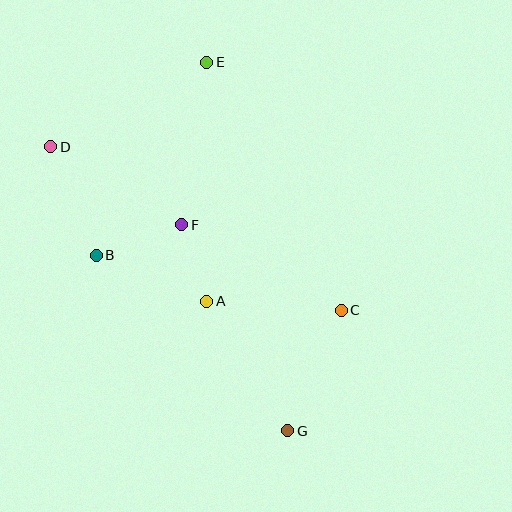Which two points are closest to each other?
Points A and F are closest to each other.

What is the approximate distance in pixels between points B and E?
The distance between B and E is approximately 223 pixels.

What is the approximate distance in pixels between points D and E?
The distance between D and E is approximately 177 pixels.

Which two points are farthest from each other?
Points E and G are farthest from each other.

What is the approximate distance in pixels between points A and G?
The distance between A and G is approximately 153 pixels.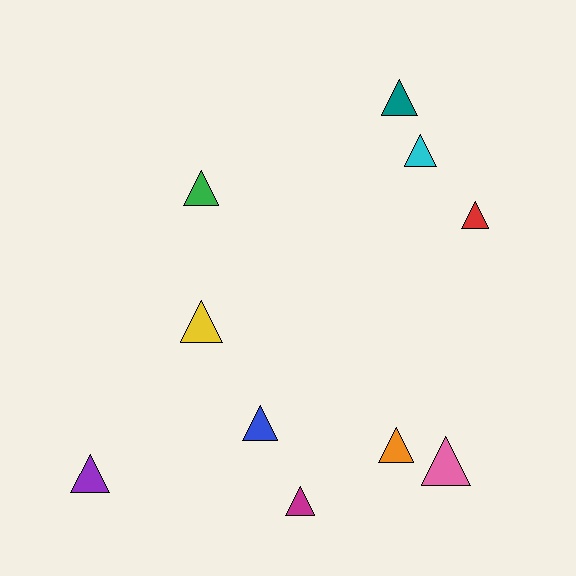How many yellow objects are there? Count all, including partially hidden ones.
There is 1 yellow object.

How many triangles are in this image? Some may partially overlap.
There are 10 triangles.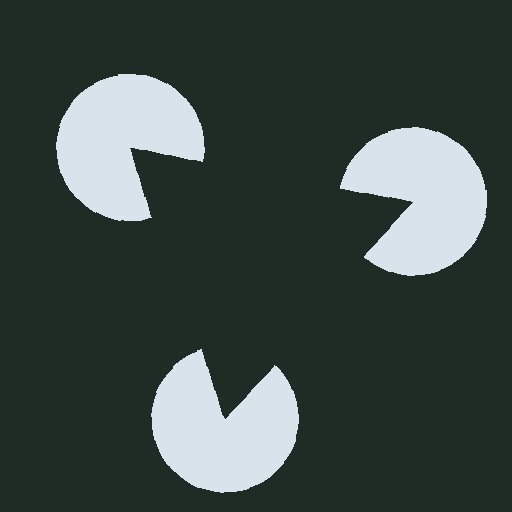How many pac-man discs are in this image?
There are 3 — one at each vertex of the illusory triangle.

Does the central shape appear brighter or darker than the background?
It typically appears slightly darker than the background, even though no actual brightness change is drawn.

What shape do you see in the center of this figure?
An illusory triangle — its edges are inferred from the aligned wedge cuts in the pac-man discs, not physically drawn.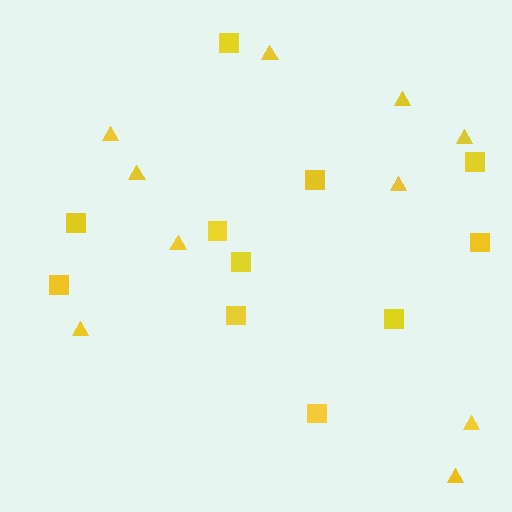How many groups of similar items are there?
There are 2 groups: one group of triangles (10) and one group of squares (11).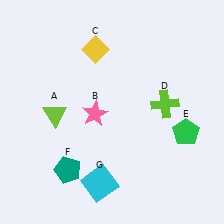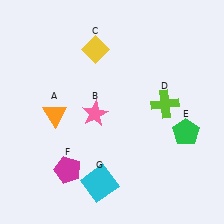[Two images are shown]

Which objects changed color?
A changed from lime to orange. F changed from teal to magenta.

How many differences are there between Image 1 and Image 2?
There are 2 differences between the two images.